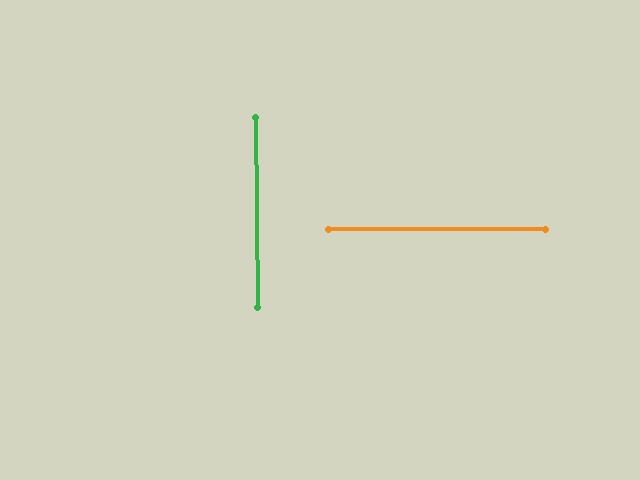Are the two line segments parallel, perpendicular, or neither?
Perpendicular — they meet at approximately 89°.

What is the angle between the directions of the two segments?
Approximately 89 degrees.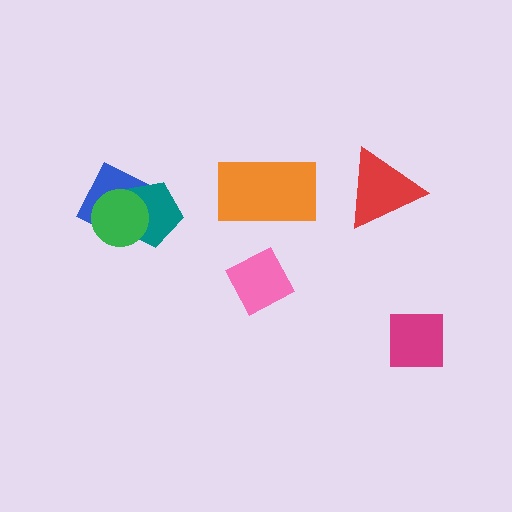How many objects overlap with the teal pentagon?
2 objects overlap with the teal pentagon.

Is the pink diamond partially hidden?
No, no other shape covers it.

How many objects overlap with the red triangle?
0 objects overlap with the red triangle.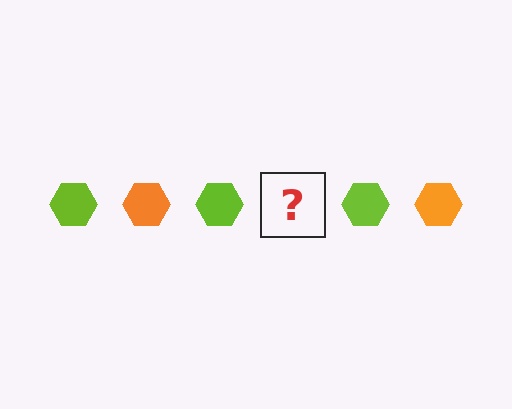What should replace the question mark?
The question mark should be replaced with an orange hexagon.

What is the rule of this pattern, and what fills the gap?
The rule is that the pattern cycles through lime, orange hexagons. The gap should be filled with an orange hexagon.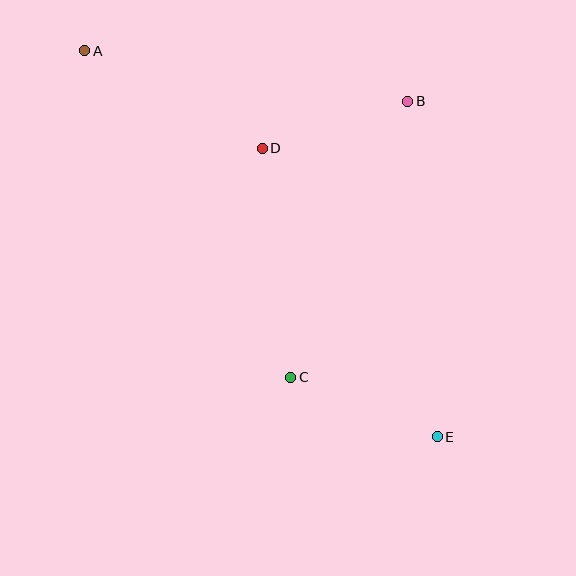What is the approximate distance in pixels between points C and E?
The distance between C and E is approximately 158 pixels.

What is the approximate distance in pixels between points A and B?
The distance between A and B is approximately 327 pixels.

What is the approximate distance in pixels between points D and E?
The distance between D and E is approximately 338 pixels.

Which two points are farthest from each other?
Points A and E are farthest from each other.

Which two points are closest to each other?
Points B and D are closest to each other.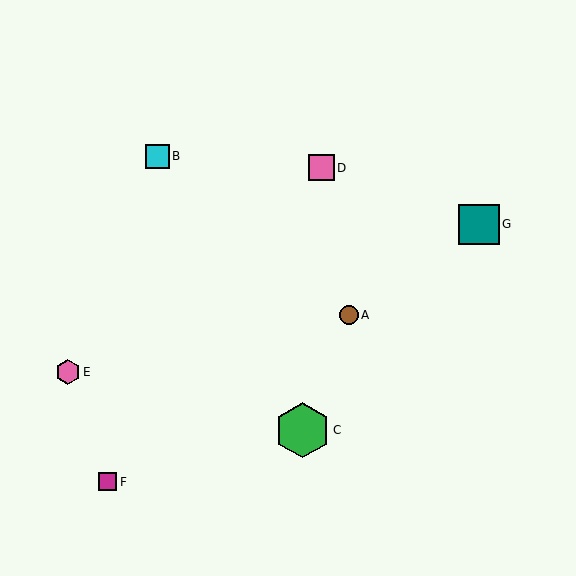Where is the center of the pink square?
The center of the pink square is at (321, 168).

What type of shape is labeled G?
Shape G is a teal square.